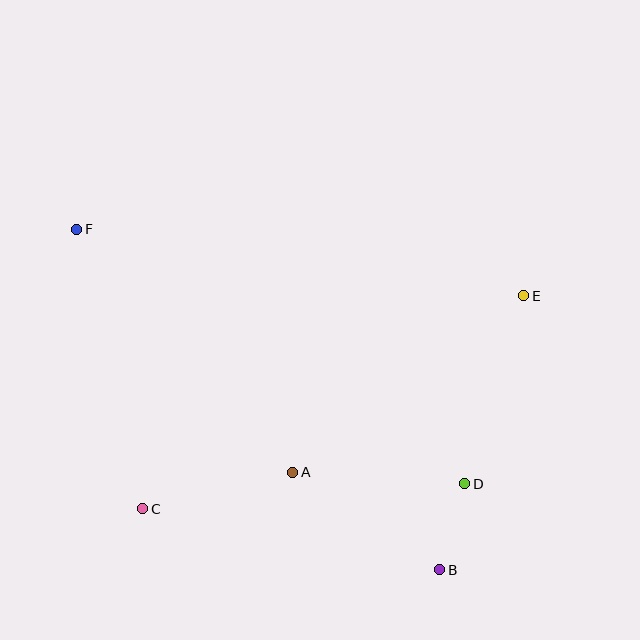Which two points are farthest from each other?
Points B and F are farthest from each other.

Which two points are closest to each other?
Points B and D are closest to each other.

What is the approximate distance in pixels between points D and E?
The distance between D and E is approximately 197 pixels.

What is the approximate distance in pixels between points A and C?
The distance between A and C is approximately 154 pixels.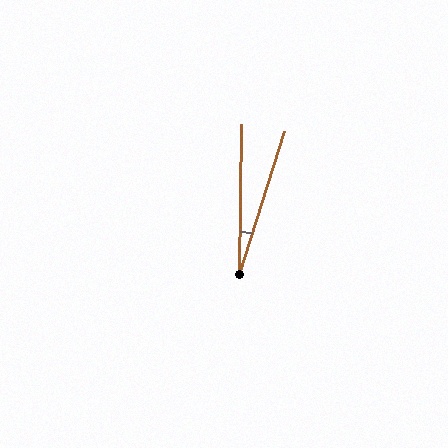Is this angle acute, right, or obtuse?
It is acute.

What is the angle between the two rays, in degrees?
Approximately 17 degrees.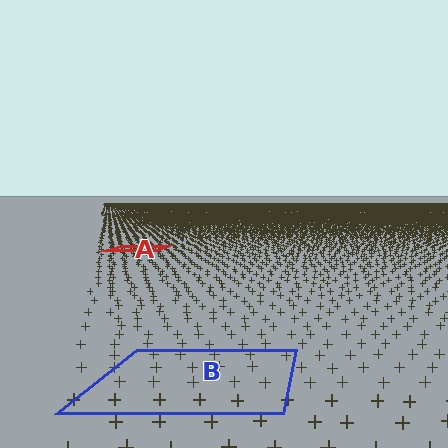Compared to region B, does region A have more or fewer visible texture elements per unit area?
Region A has more texture elements per unit area — they are packed more densely because it is farther away.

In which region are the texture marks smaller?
The texture marks are smaller in region A, because it is farther away.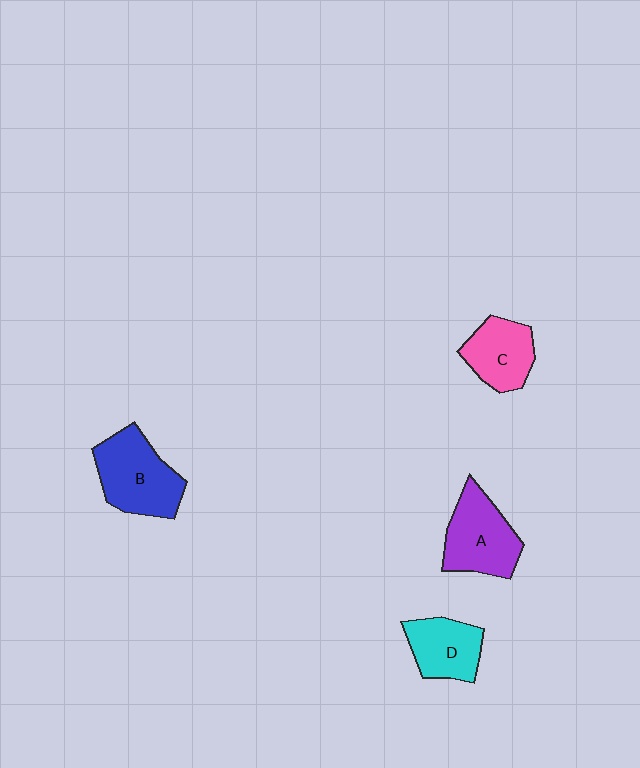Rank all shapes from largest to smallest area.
From largest to smallest: B (blue), A (purple), C (pink), D (cyan).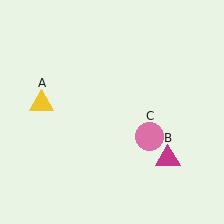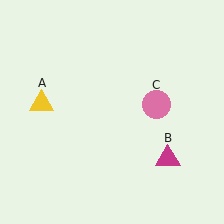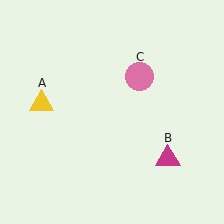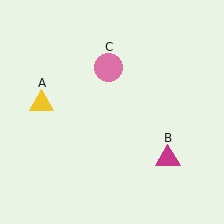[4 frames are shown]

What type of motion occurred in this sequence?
The pink circle (object C) rotated counterclockwise around the center of the scene.